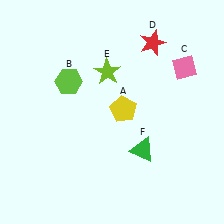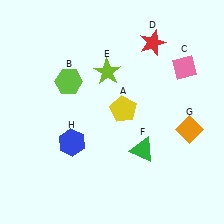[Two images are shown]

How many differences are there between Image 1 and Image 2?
There are 2 differences between the two images.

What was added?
An orange diamond (G), a blue hexagon (H) were added in Image 2.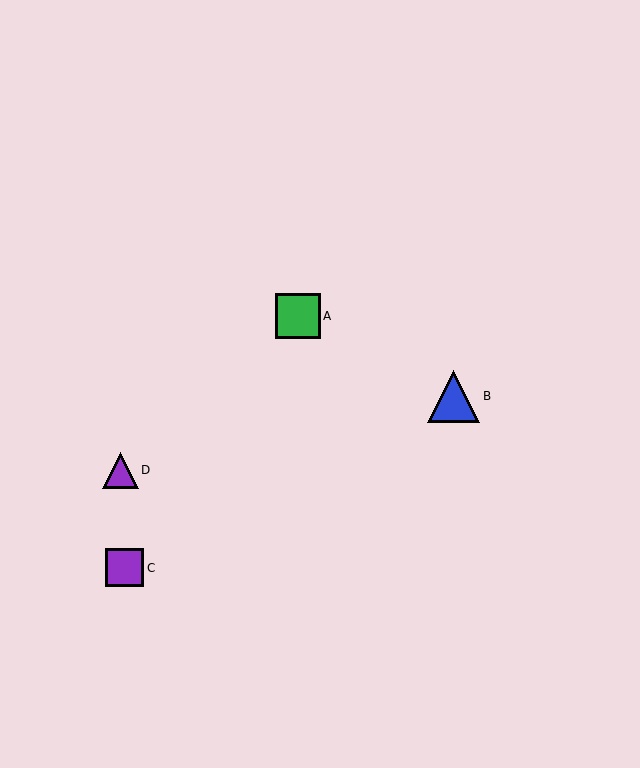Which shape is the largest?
The blue triangle (labeled B) is the largest.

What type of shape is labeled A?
Shape A is a green square.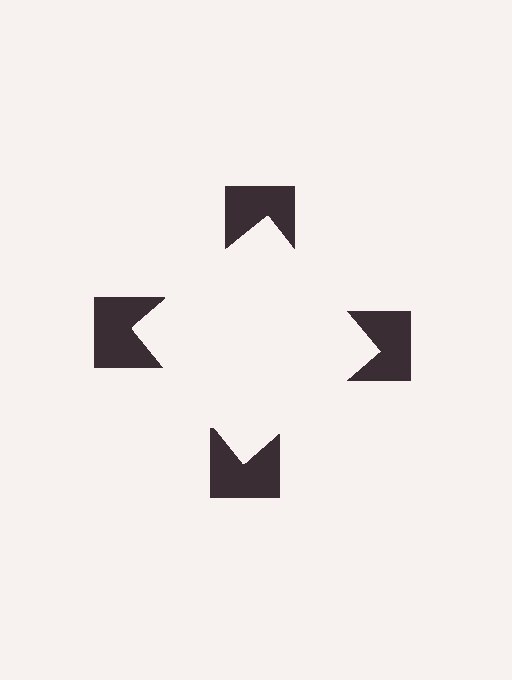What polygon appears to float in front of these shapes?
An illusory square — its edges are inferred from the aligned wedge cuts in the notched squares, not physically drawn.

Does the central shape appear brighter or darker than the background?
It typically appears slightly brighter than the background, even though no actual brightness change is drawn.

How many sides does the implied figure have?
4 sides.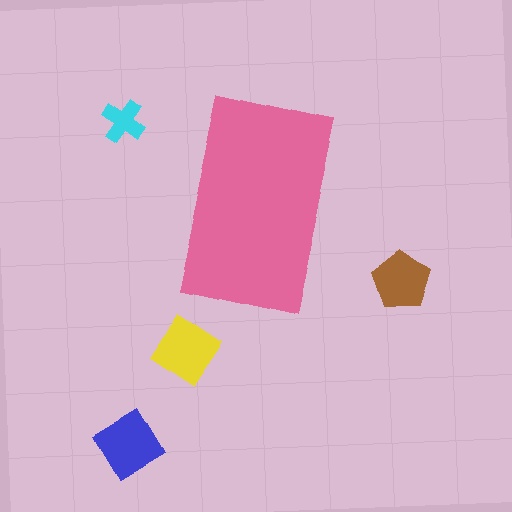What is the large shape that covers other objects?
A pink rectangle.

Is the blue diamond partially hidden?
No, the blue diamond is fully visible.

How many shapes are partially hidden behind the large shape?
0 shapes are partially hidden.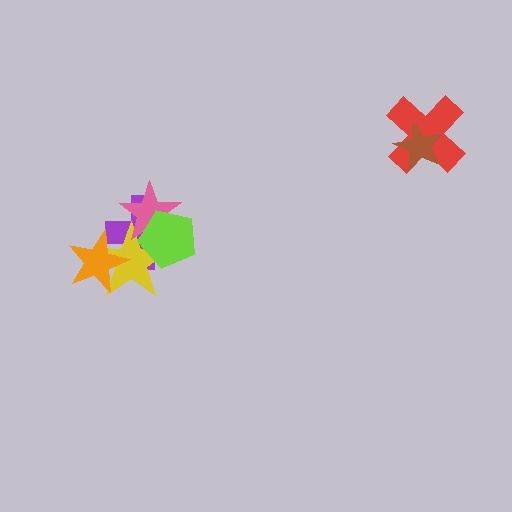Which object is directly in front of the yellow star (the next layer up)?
The orange star is directly in front of the yellow star.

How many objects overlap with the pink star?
3 objects overlap with the pink star.